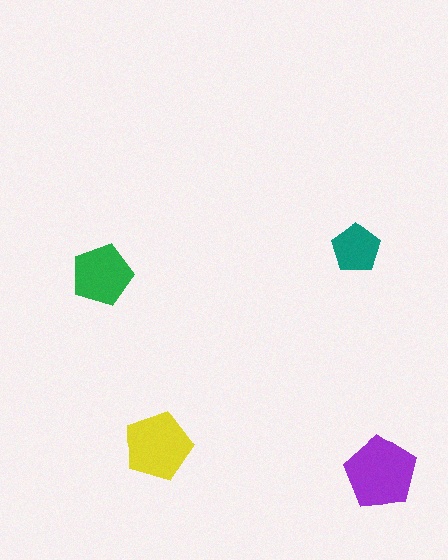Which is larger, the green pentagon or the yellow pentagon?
The yellow one.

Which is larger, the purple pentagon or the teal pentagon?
The purple one.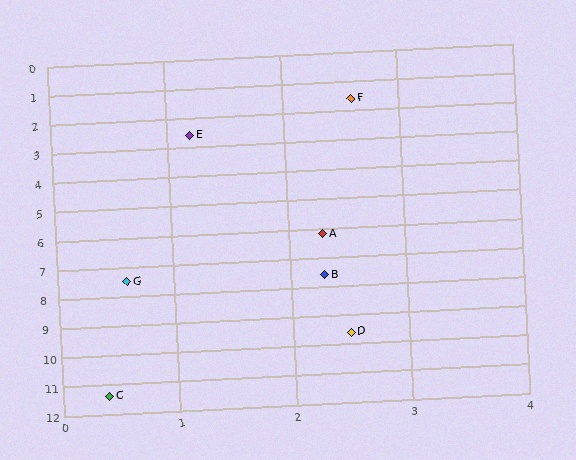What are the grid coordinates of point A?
Point A is at approximately (2.3, 6.2).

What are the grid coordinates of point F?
Point F is at approximately (2.6, 1.6).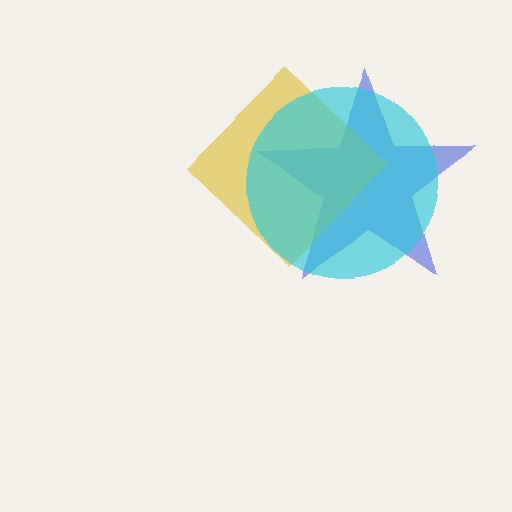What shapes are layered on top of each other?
The layered shapes are: a blue star, a yellow diamond, a cyan circle.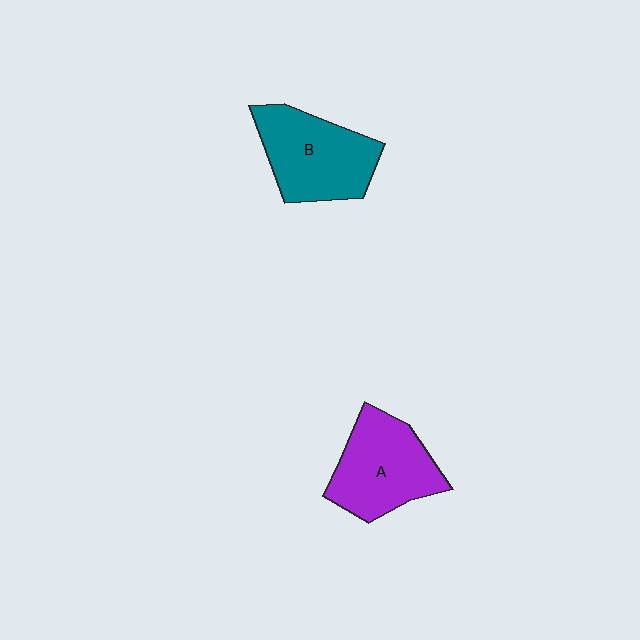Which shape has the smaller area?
Shape A (purple).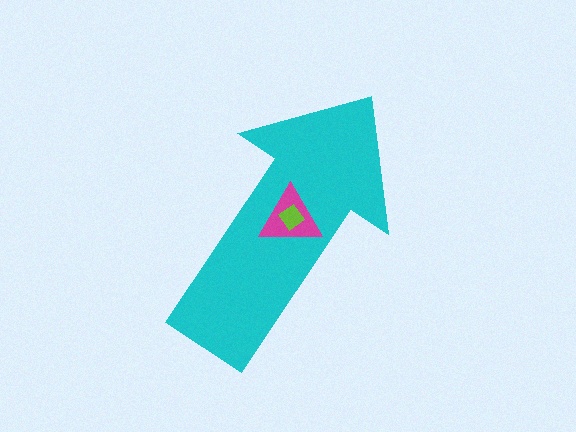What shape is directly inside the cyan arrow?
The magenta triangle.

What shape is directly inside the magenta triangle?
The lime diamond.